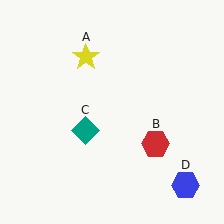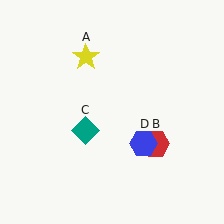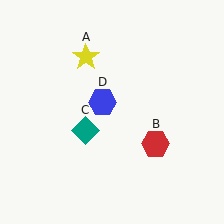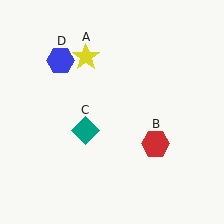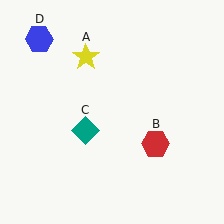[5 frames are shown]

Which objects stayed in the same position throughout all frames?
Yellow star (object A) and red hexagon (object B) and teal diamond (object C) remained stationary.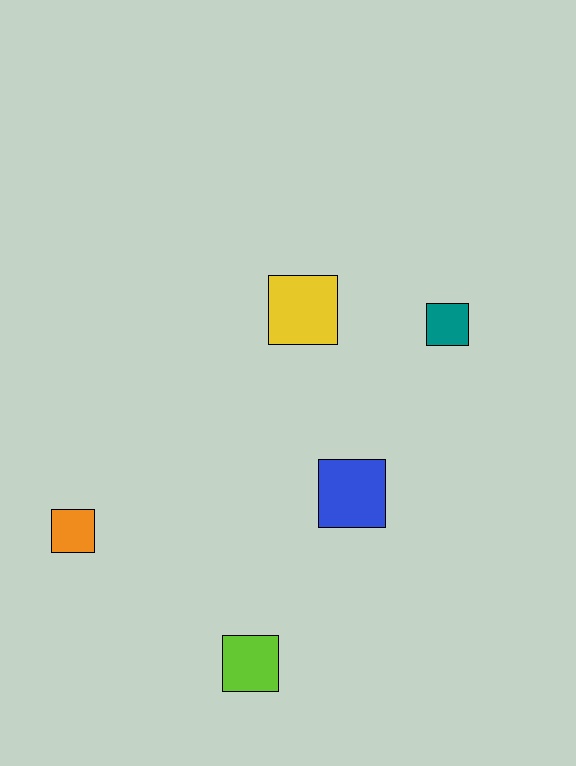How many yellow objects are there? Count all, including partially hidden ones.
There is 1 yellow object.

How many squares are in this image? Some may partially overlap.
There are 5 squares.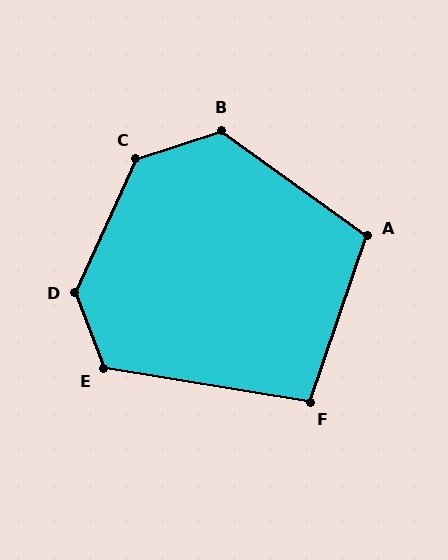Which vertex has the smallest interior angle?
F, at approximately 100 degrees.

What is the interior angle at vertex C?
Approximately 133 degrees (obtuse).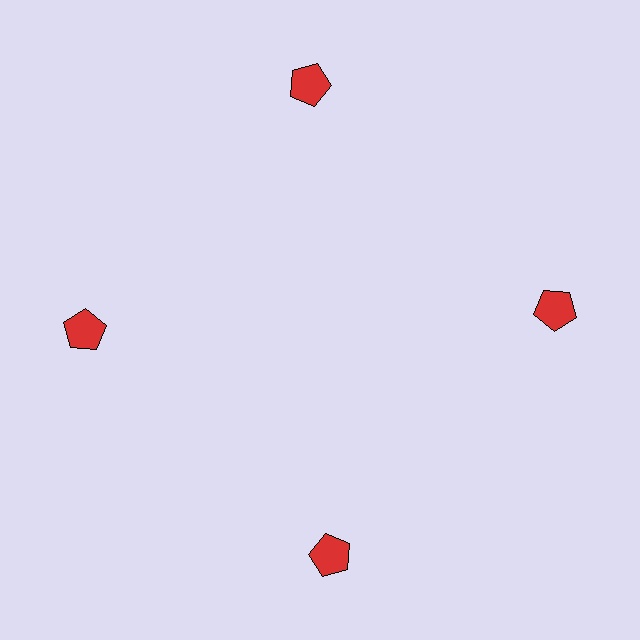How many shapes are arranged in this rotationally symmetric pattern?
There are 4 shapes, arranged in 4 groups of 1.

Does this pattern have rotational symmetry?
Yes, this pattern has 4-fold rotational symmetry. It looks the same after rotating 90 degrees around the center.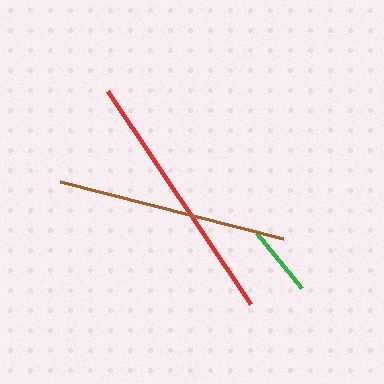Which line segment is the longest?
The red line is the longest at approximately 256 pixels.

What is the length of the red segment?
The red segment is approximately 256 pixels long.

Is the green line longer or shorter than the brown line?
The brown line is longer than the green line.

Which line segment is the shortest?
The green line is the shortest at approximately 71 pixels.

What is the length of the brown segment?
The brown segment is approximately 230 pixels long.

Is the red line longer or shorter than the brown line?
The red line is longer than the brown line.